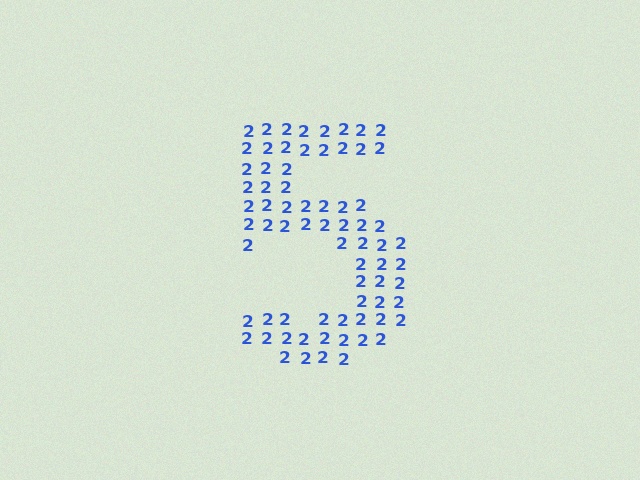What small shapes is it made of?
It is made of small digit 2's.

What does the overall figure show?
The overall figure shows the digit 5.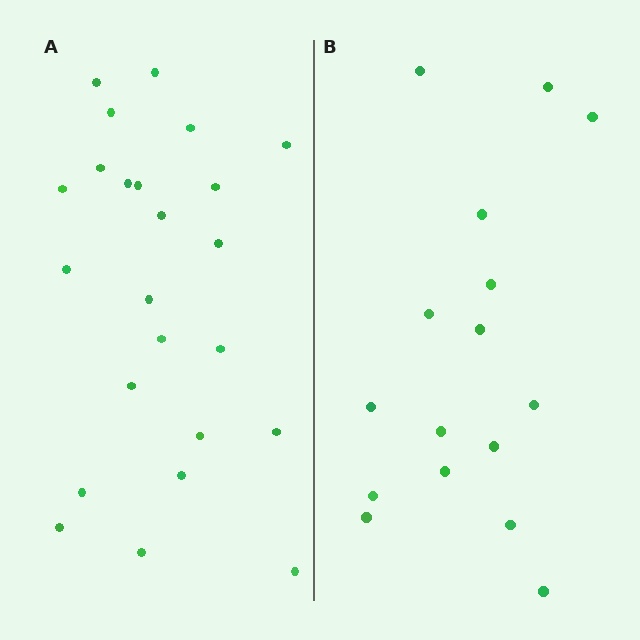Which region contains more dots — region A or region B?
Region A (the left region) has more dots.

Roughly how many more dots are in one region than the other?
Region A has roughly 8 or so more dots than region B.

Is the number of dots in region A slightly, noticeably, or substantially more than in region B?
Region A has substantially more. The ratio is roughly 1.5 to 1.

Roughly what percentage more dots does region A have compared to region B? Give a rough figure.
About 50% more.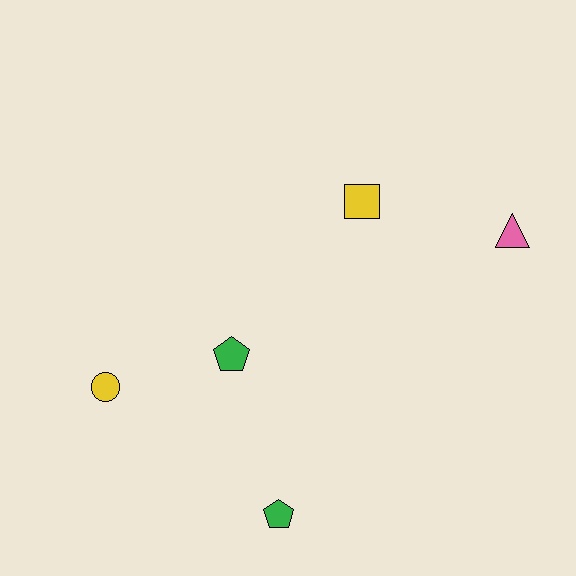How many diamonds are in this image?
There are no diamonds.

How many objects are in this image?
There are 5 objects.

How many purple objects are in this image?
There are no purple objects.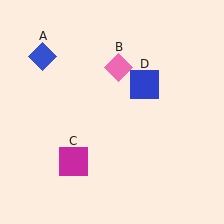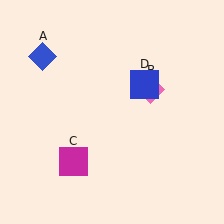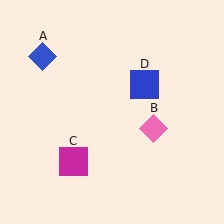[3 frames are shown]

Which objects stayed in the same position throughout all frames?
Blue diamond (object A) and magenta square (object C) and blue square (object D) remained stationary.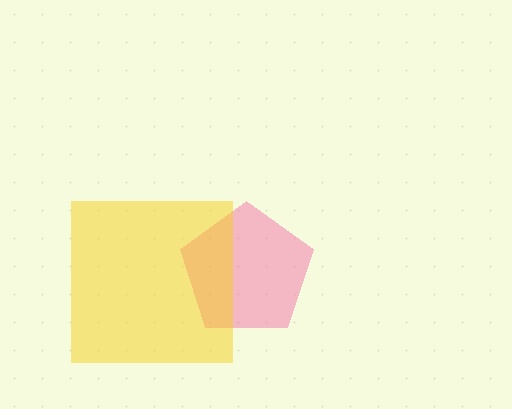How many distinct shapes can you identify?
There are 2 distinct shapes: a pink pentagon, a yellow square.